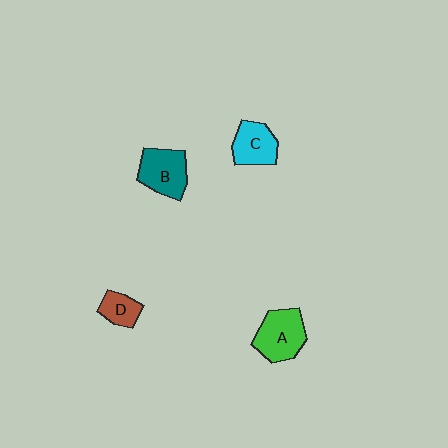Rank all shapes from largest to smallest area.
From largest to smallest: A (green), B (teal), C (cyan), D (brown).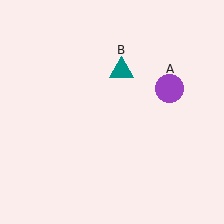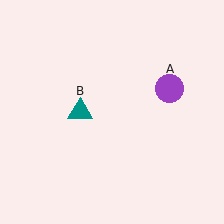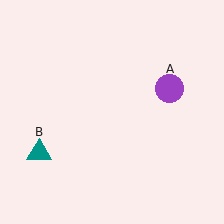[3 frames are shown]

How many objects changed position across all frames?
1 object changed position: teal triangle (object B).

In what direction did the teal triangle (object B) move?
The teal triangle (object B) moved down and to the left.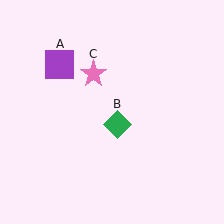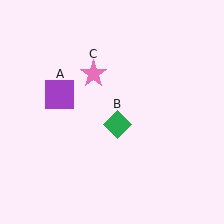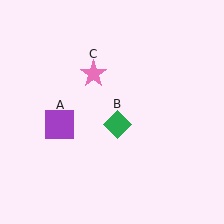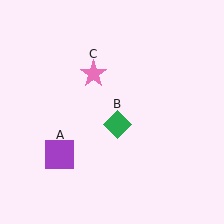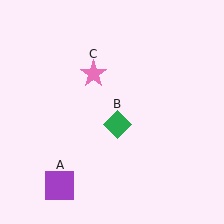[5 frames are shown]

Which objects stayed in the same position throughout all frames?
Green diamond (object B) and pink star (object C) remained stationary.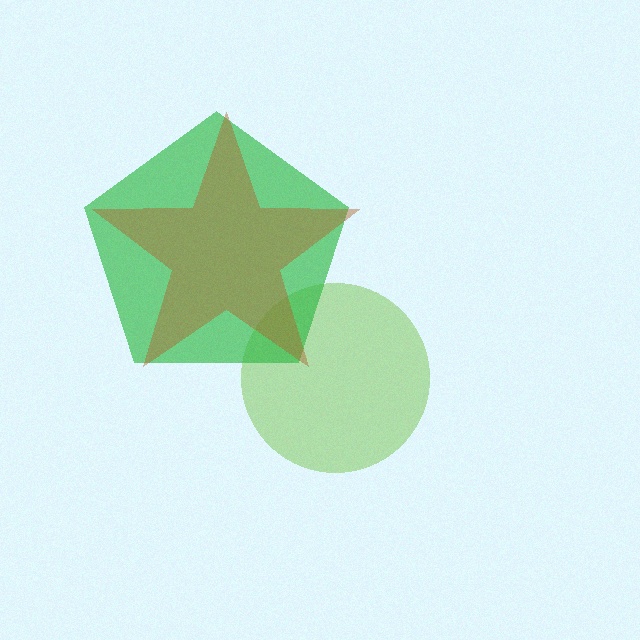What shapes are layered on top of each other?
The layered shapes are: a lime circle, a green pentagon, a brown star.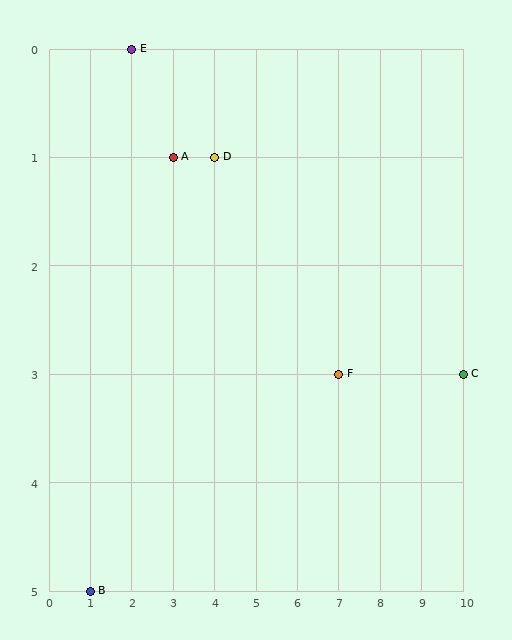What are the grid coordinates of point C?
Point C is at grid coordinates (10, 3).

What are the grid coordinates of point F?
Point F is at grid coordinates (7, 3).